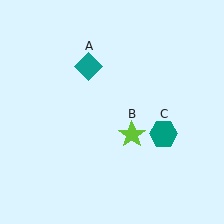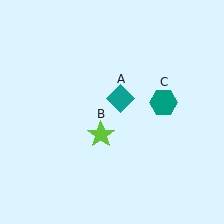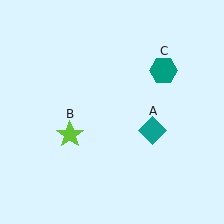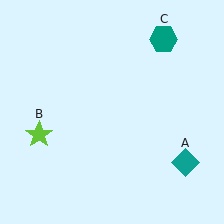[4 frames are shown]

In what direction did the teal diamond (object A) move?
The teal diamond (object A) moved down and to the right.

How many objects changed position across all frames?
3 objects changed position: teal diamond (object A), lime star (object B), teal hexagon (object C).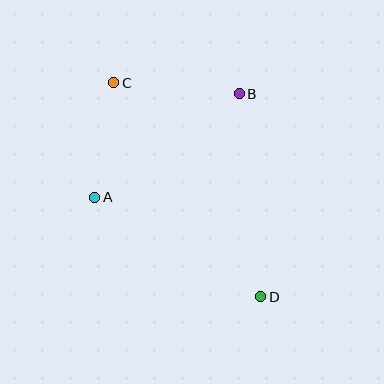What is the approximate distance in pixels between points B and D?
The distance between B and D is approximately 204 pixels.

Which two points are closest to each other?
Points A and C are closest to each other.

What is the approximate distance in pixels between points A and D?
The distance between A and D is approximately 193 pixels.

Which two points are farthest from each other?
Points C and D are farthest from each other.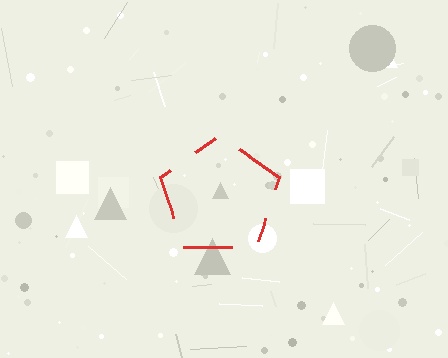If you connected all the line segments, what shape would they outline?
They would outline a pentagon.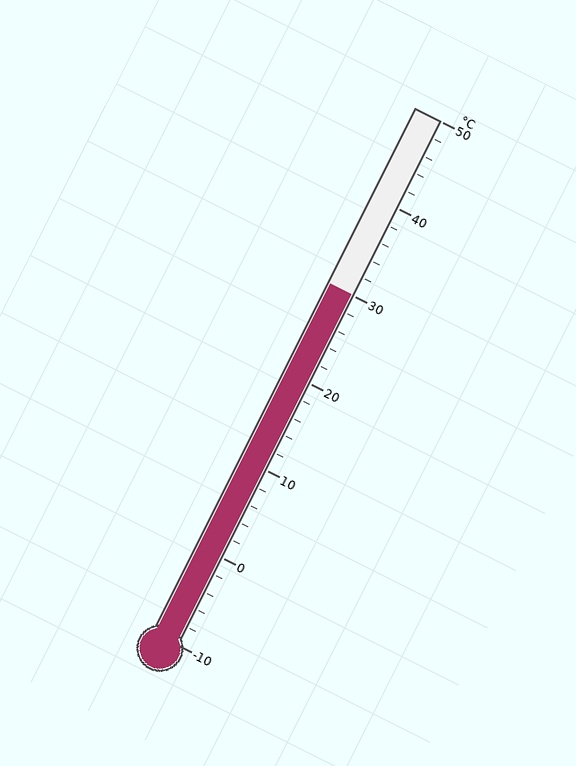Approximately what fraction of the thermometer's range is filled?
The thermometer is filled to approximately 65% of its range.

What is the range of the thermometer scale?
The thermometer scale ranges from -10°C to 50°C.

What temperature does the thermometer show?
The thermometer shows approximately 30°C.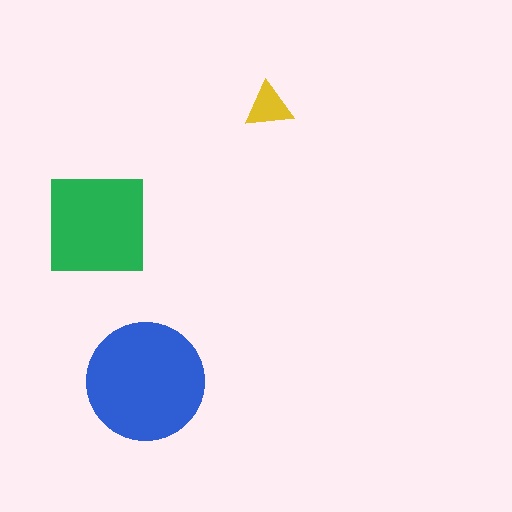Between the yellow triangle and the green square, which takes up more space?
The green square.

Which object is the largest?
The blue circle.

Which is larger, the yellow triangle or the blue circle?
The blue circle.